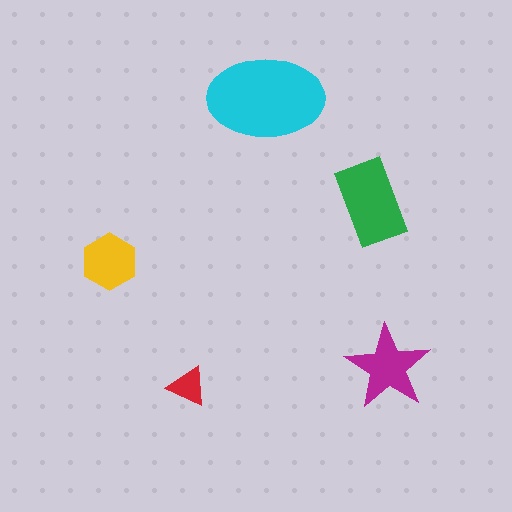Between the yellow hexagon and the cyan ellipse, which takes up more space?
The cyan ellipse.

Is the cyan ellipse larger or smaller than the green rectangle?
Larger.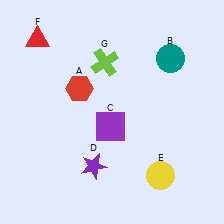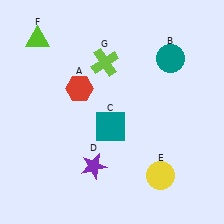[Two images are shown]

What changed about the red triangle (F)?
In Image 1, F is red. In Image 2, it changed to lime.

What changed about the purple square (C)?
In Image 1, C is purple. In Image 2, it changed to teal.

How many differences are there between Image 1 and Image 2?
There are 2 differences between the two images.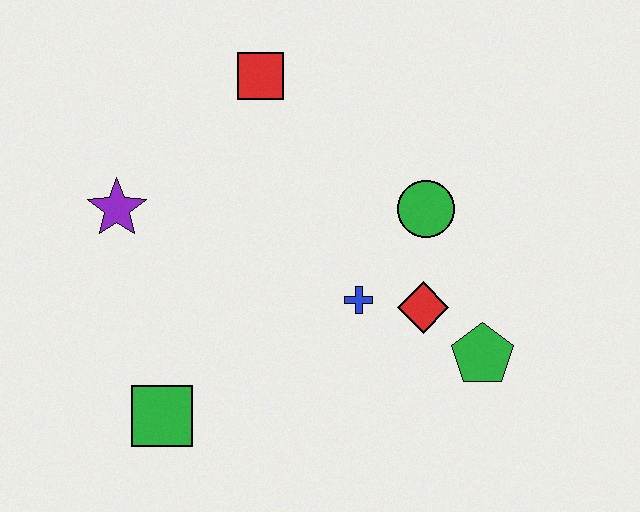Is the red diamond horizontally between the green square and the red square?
No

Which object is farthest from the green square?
The red square is farthest from the green square.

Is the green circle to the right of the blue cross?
Yes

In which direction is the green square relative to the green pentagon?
The green square is to the left of the green pentagon.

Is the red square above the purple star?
Yes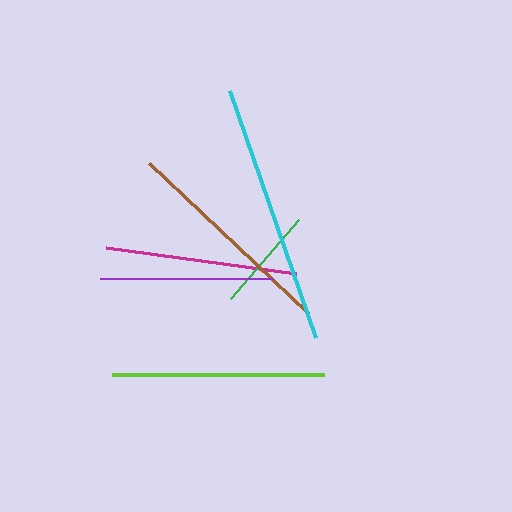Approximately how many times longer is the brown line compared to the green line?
The brown line is approximately 2.1 times the length of the green line.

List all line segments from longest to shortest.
From longest to shortest: cyan, brown, lime, magenta, purple, green.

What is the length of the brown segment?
The brown segment is approximately 218 pixels long.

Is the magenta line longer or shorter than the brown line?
The brown line is longer than the magenta line.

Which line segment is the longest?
The cyan line is the longest at approximately 262 pixels.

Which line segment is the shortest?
The green line is the shortest at approximately 104 pixels.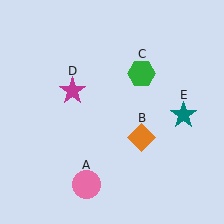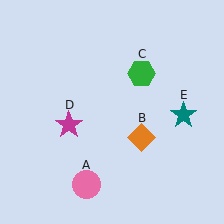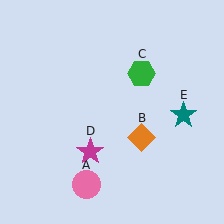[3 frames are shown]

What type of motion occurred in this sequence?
The magenta star (object D) rotated counterclockwise around the center of the scene.